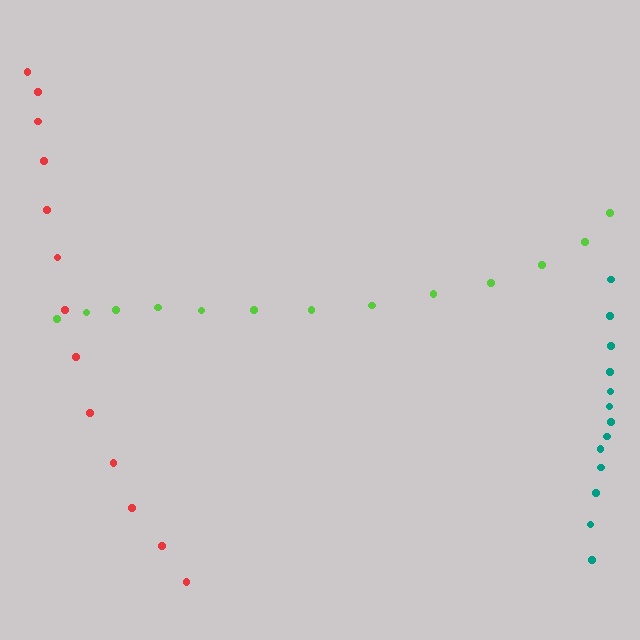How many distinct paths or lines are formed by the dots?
There are 3 distinct paths.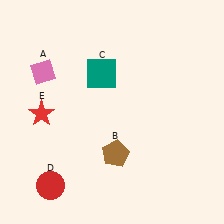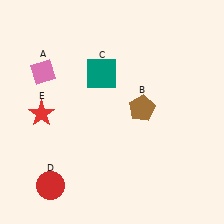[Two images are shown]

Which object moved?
The brown pentagon (B) moved up.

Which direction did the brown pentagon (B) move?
The brown pentagon (B) moved up.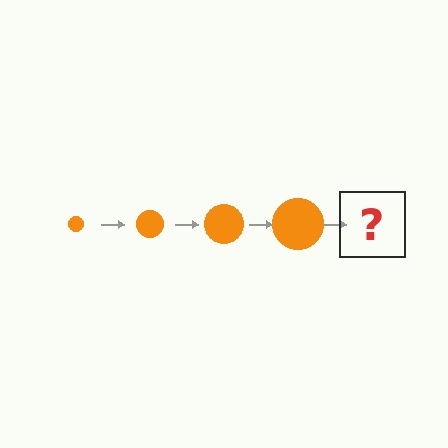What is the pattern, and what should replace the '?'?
The pattern is that the circle gets progressively larger each step. The '?' should be an orange circle, larger than the previous one.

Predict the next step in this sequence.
The next step is an orange circle, larger than the previous one.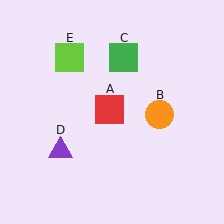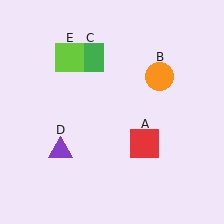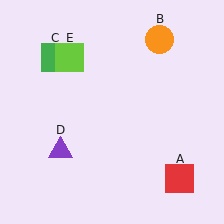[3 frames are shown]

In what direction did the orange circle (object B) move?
The orange circle (object B) moved up.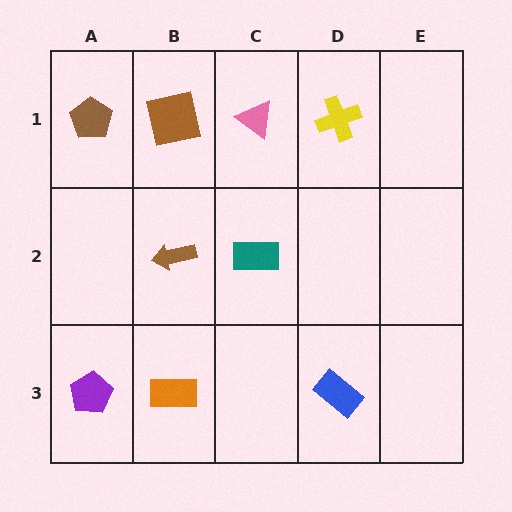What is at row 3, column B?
An orange rectangle.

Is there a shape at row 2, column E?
No, that cell is empty.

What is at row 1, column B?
A brown square.